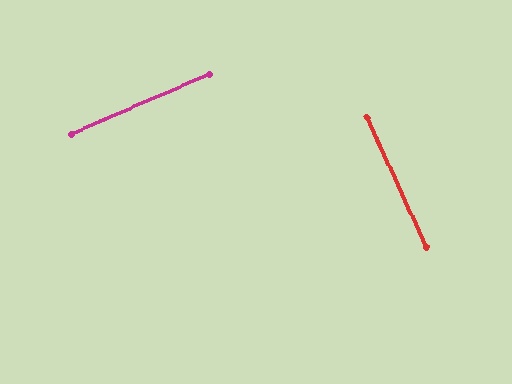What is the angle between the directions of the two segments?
Approximately 88 degrees.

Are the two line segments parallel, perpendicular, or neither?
Perpendicular — they meet at approximately 88°.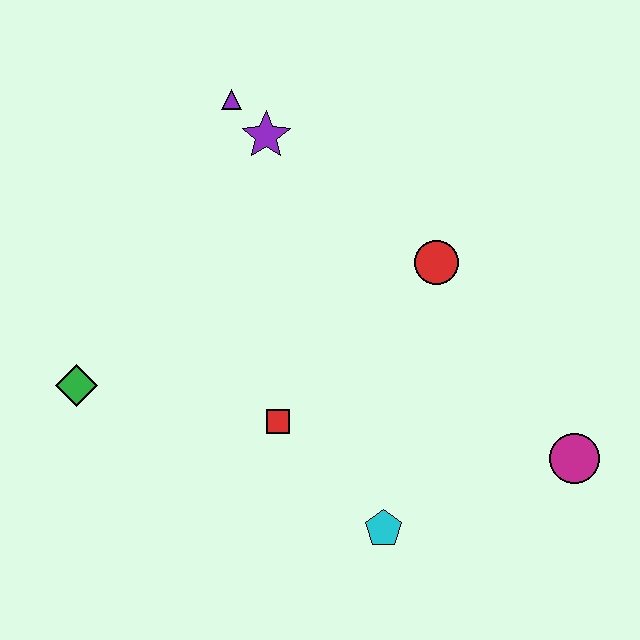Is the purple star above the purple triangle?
No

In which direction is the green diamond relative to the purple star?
The green diamond is below the purple star.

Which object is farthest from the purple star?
The magenta circle is farthest from the purple star.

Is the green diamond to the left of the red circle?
Yes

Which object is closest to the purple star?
The purple triangle is closest to the purple star.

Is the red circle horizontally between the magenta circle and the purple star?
Yes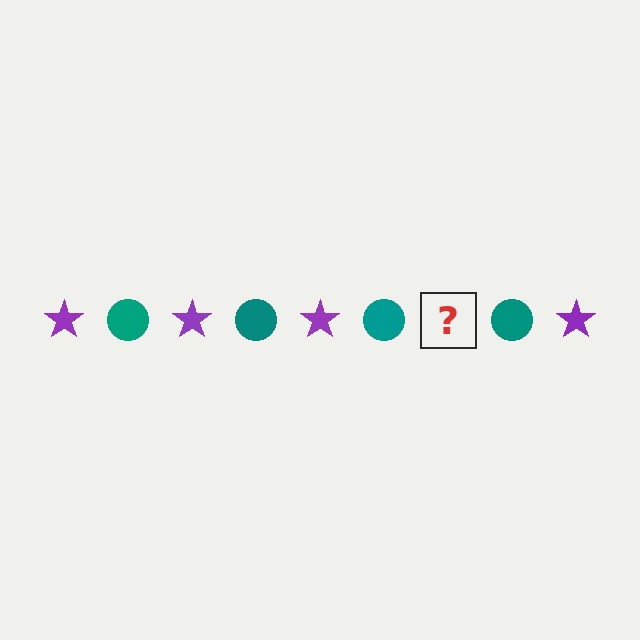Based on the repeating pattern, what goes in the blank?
The blank should be a purple star.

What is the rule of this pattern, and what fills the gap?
The rule is that the pattern alternates between purple star and teal circle. The gap should be filled with a purple star.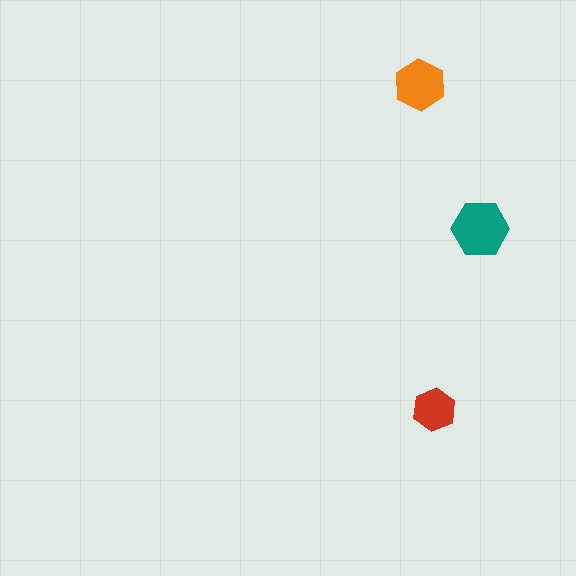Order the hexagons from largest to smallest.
the teal one, the orange one, the red one.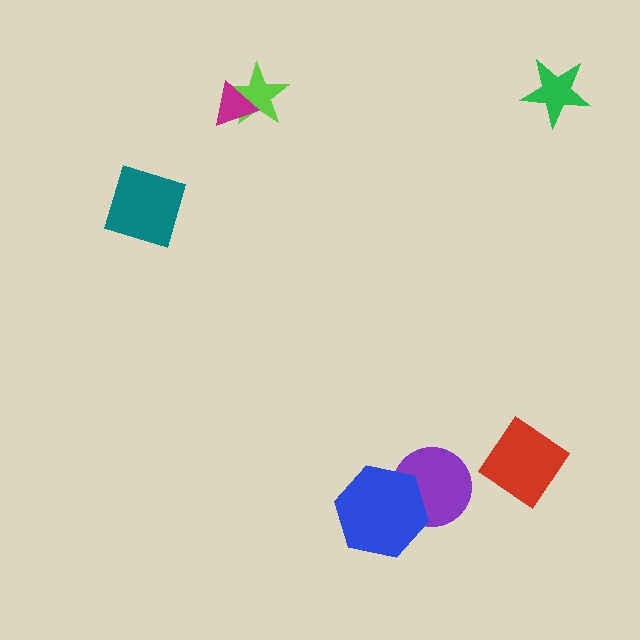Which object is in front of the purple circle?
The blue hexagon is in front of the purple circle.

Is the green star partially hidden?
No, no other shape covers it.